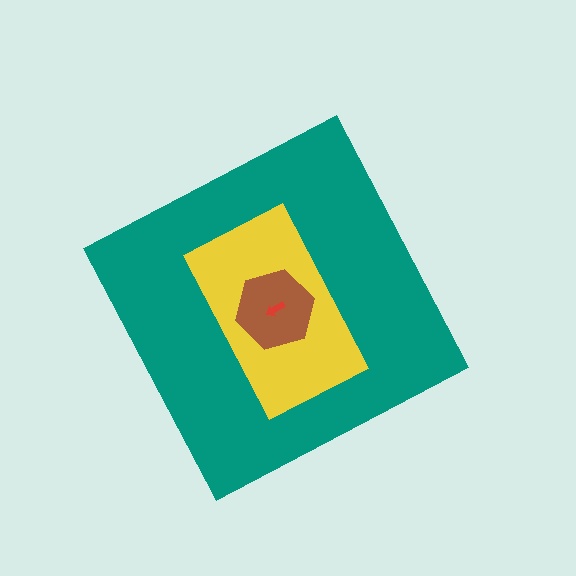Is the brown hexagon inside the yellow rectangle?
Yes.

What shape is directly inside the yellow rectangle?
The brown hexagon.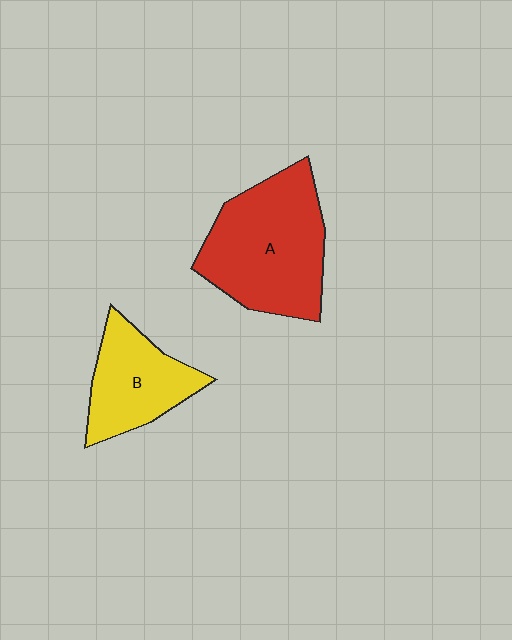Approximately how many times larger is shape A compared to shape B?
Approximately 1.6 times.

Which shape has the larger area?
Shape A (red).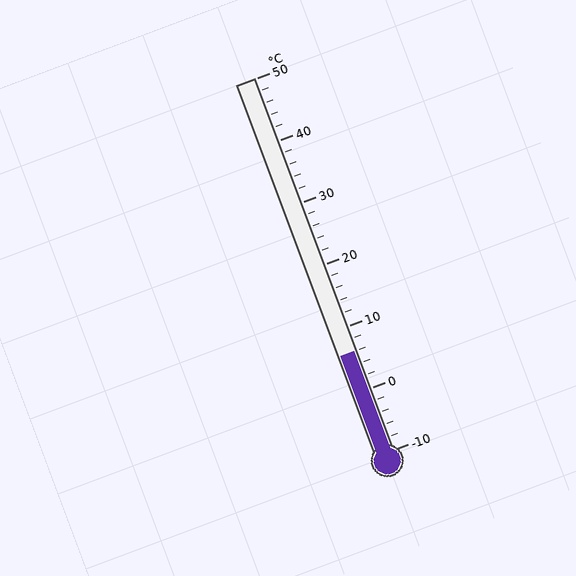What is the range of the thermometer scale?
The thermometer scale ranges from -10°C to 50°C.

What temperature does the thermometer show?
The thermometer shows approximately 6°C.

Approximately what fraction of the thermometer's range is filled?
The thermometer is filled to approximately 25% of its range.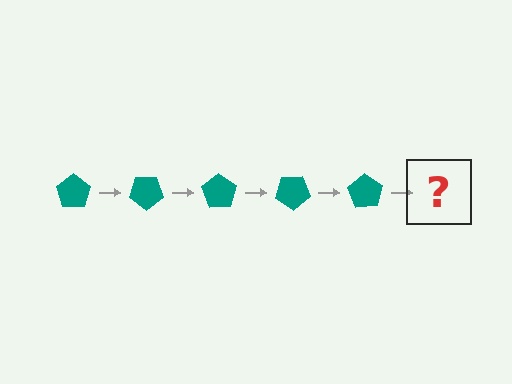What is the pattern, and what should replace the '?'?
The pattern is that the pentagon rotates 35 degrees each step. The '?' should be a teal pentagon rotated 175 degrees.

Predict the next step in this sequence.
The next step is a teal pentagon rotated 175 degrees.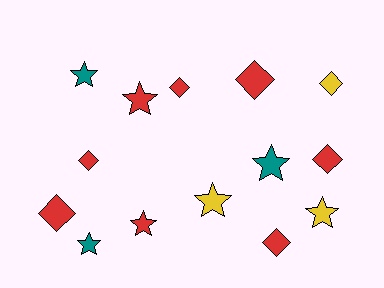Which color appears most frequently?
Red, with 8 objects.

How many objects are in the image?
There are 14 objects.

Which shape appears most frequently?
Star, with 7 objects.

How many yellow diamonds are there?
There is 1 yellow diamond.